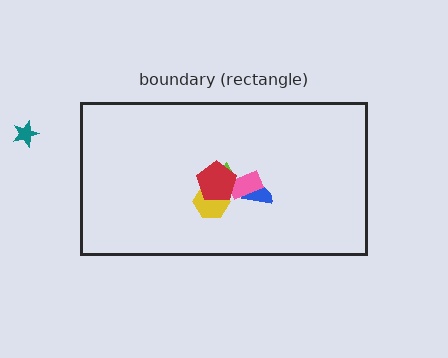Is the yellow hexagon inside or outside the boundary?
Inside.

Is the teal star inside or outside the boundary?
Outside.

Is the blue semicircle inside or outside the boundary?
Inside.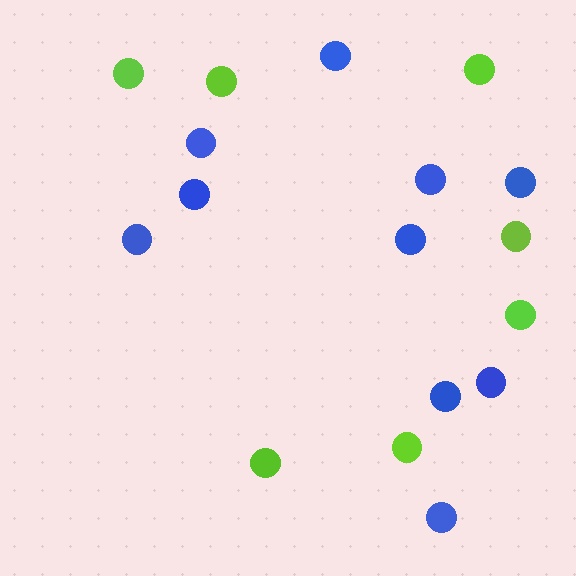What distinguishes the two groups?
There are 2 groups: one group of lime circles (7) and one group of blue circles (10).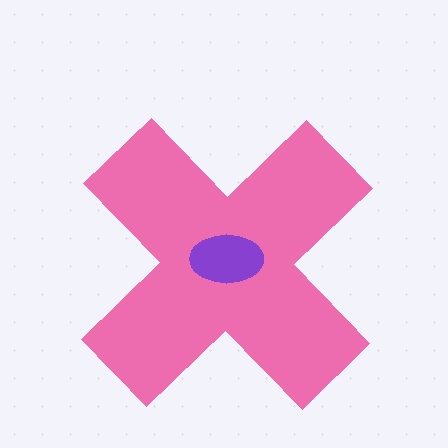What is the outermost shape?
The pink cross.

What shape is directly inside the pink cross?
The purple ellipse.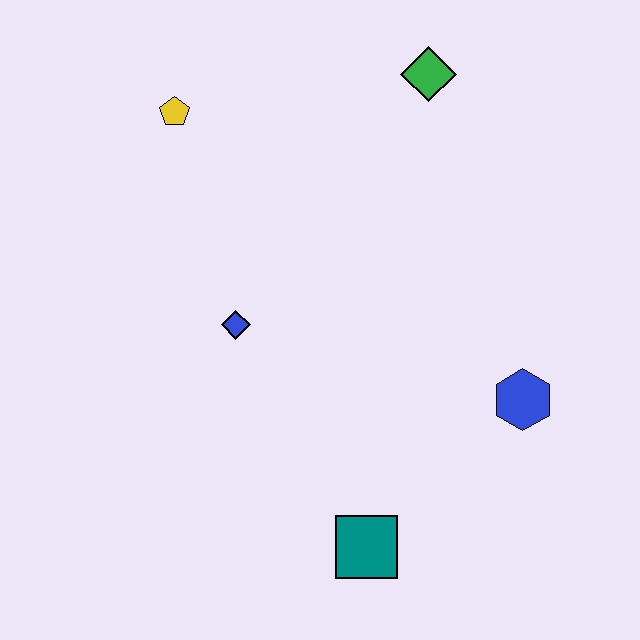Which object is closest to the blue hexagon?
The teal square is closest to the blue hexagon.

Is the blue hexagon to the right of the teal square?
Yes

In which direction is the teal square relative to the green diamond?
The teal square is below the green diamond.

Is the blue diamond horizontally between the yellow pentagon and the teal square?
Yes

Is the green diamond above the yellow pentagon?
Yes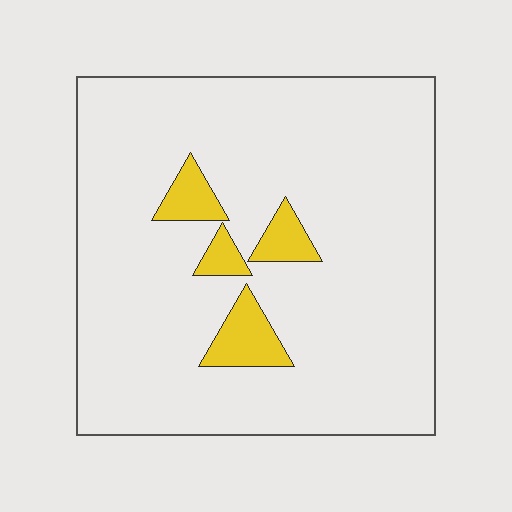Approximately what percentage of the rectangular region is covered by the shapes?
Approximately 10%.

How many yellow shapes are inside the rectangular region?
4.